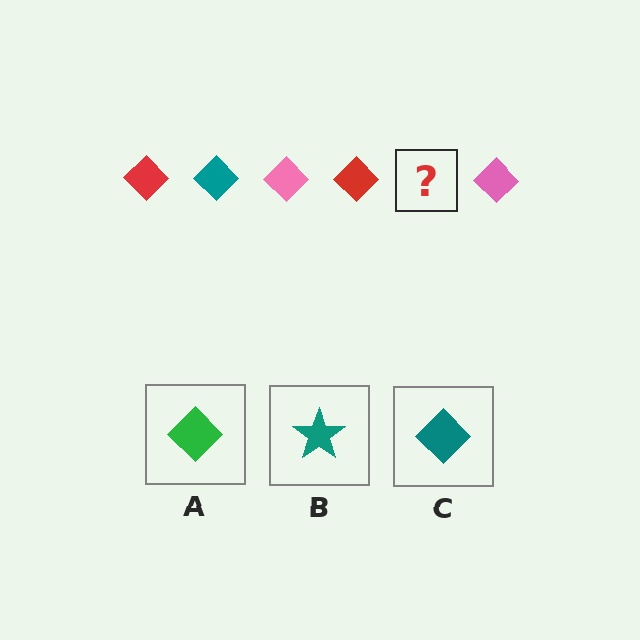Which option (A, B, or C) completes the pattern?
C.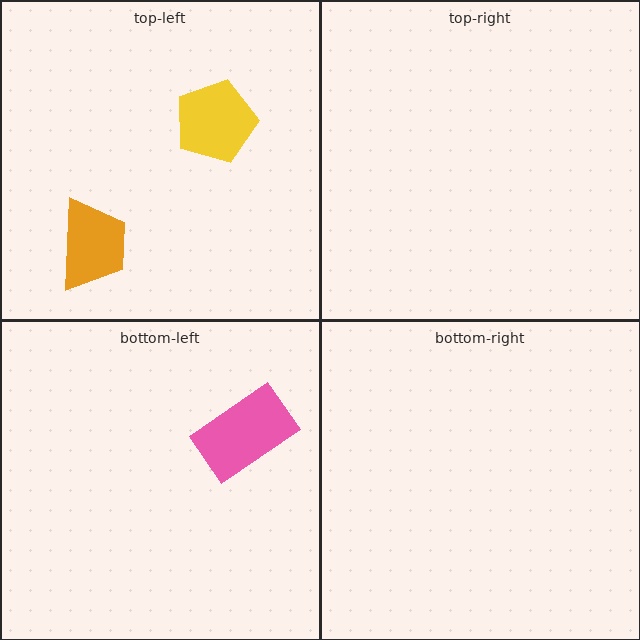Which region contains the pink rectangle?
The bottom-left region.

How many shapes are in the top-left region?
2.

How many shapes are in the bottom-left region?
1.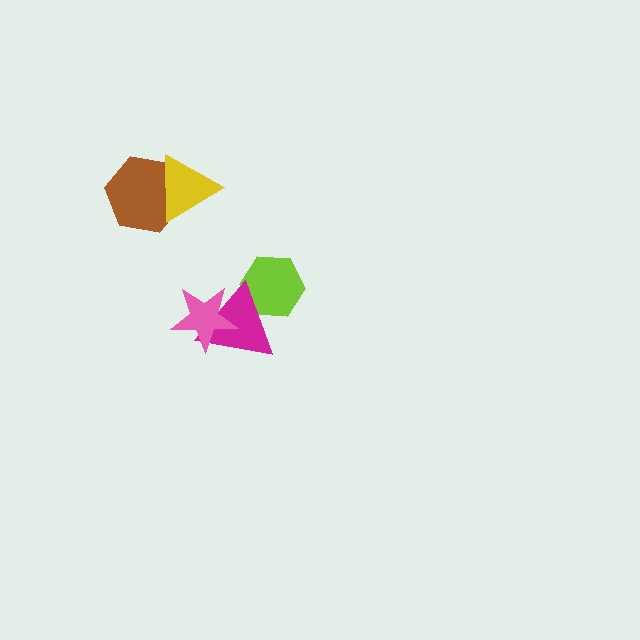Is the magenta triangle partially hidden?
Yes, it is partially covered by another shape.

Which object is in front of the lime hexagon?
The magenta triangle is in front of the lime hexagon.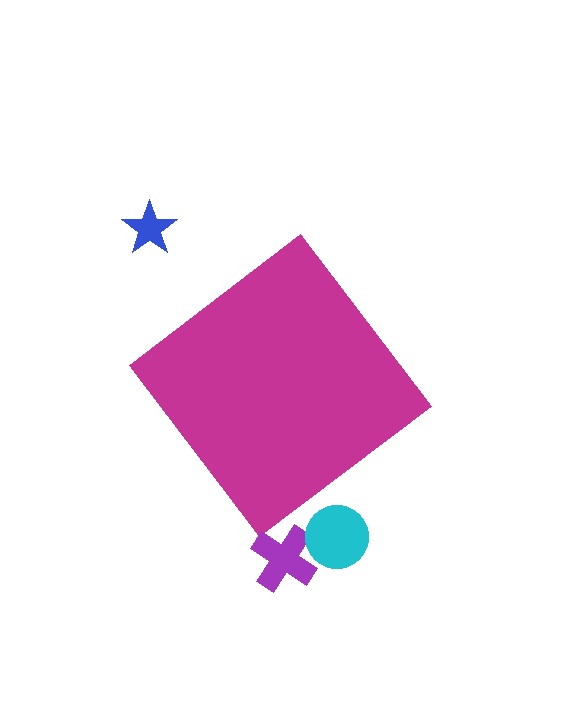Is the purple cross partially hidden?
No, the purple cross is fully visible.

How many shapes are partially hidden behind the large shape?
0 shapes are partially hidden.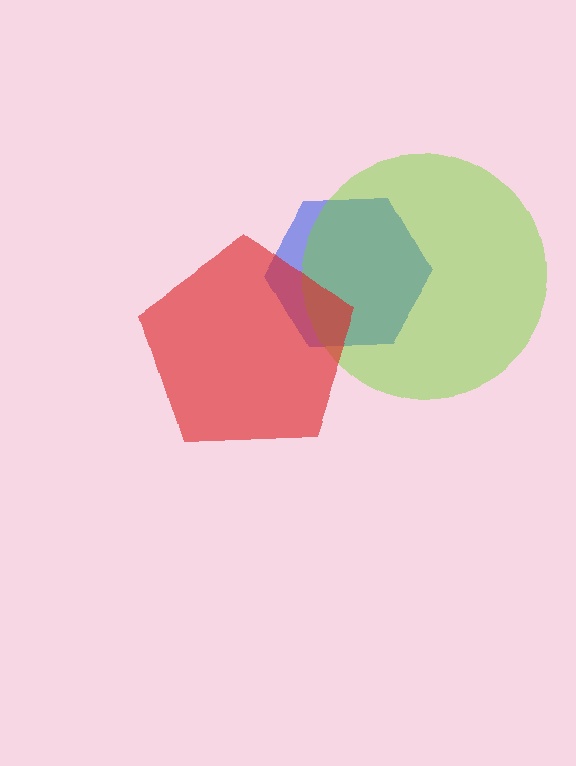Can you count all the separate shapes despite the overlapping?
Yes, there are 3 separate shapes.